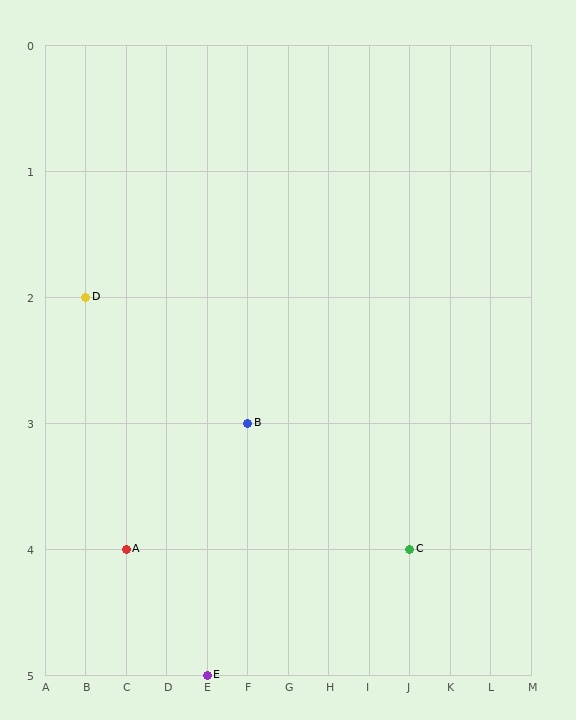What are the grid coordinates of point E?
Point E is at grid coordinates (E, 5).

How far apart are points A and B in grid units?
Points A and B are 3 columns and 1 row apart (about 3.2 grid units diagonally).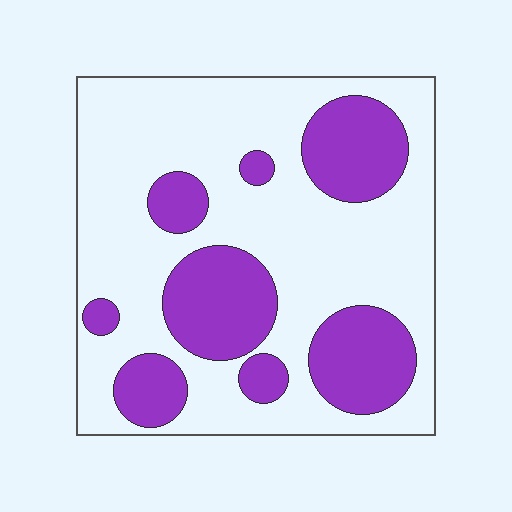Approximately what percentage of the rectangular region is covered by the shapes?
Approximately 30%.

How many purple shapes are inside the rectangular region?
8.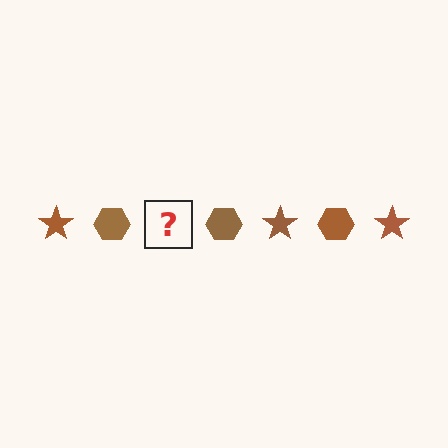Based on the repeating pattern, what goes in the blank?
The blank should be a brown star.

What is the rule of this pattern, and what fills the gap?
The rule is that the pattern cycles through star, hexagon shapes in brown. The gap should be filled with a brown star.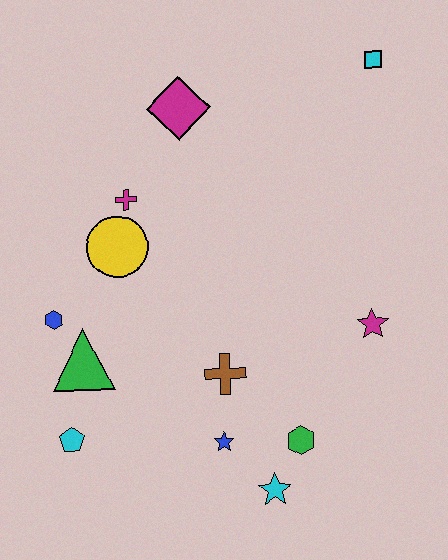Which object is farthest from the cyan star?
The cyan square is farthest from the cyan star.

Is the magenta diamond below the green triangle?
No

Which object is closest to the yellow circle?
The magenta cross is closest to the yellow circle.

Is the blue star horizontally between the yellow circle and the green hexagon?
Yes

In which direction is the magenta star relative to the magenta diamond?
The magenta star is below the magenta diamond.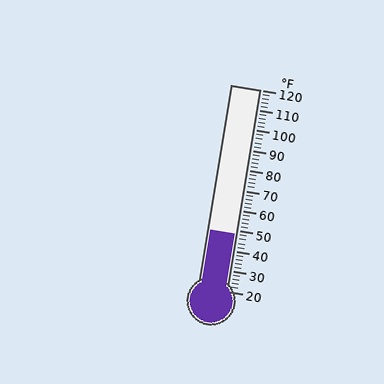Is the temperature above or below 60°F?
The temperature is below 60°F.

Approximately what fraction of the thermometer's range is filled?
The thermometer is filled to approximately 30% of its range.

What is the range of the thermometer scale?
The thermometer scale ranges from 20°F to 120°F.